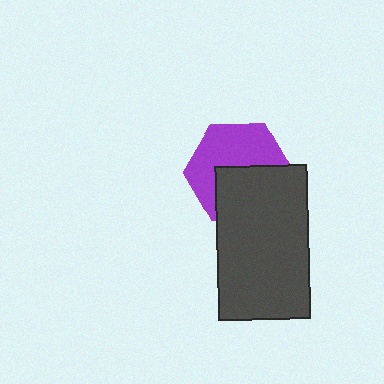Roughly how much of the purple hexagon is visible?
About half of it is visible (roughly 55%).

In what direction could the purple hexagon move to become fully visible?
The purple hexagon could move up. That would shift it out from behind the dark gray rectangle entirely.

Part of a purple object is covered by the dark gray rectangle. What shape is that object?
It is a hexagon.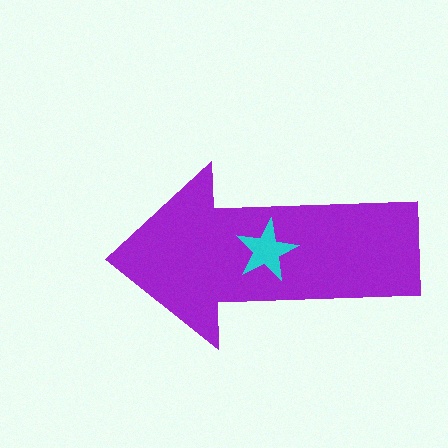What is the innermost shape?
The cyan star.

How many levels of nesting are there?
2.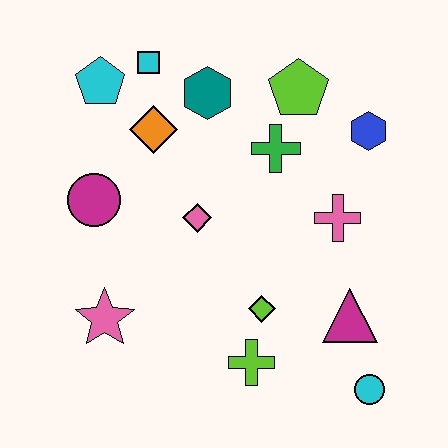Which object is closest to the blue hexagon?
The lime pentagon is closest to the blue hexagon.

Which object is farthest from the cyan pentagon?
The cyan circle is farthest from the cyan pentagon.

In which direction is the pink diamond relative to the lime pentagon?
The pink diamond is below the lime pentagon.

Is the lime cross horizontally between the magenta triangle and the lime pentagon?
No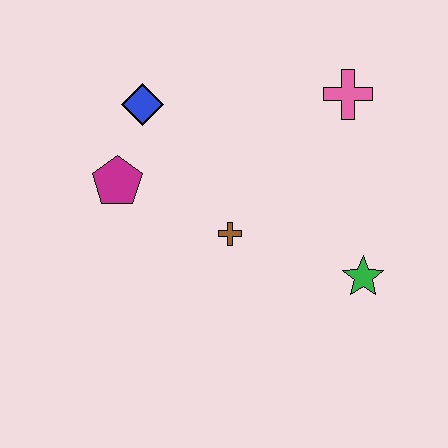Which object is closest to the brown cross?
The magenta pentagon is closest to the brown cross.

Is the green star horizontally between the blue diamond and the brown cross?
No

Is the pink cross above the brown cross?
Yes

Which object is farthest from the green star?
The blue diamond is farthest from the green star.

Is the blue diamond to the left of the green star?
Yes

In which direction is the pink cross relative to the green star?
The pink cross is above the green star.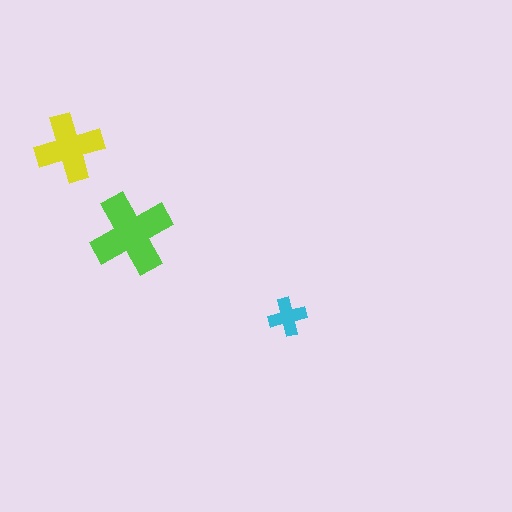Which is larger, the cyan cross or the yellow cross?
The yellow one.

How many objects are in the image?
There are 3 objects in the image.